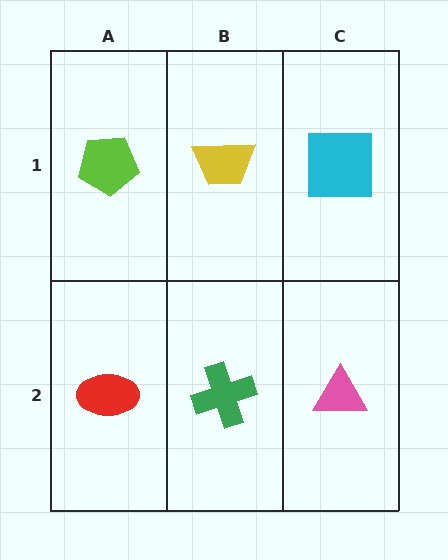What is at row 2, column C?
A pink triangle.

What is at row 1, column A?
A lime pentagon.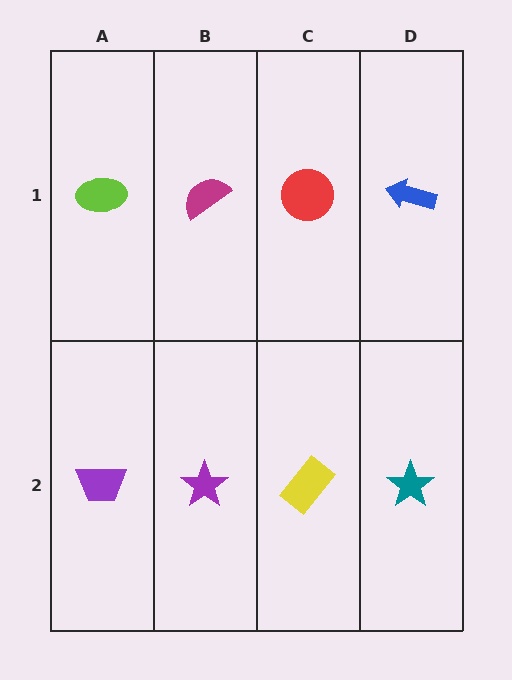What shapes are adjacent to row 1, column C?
A yellow rectangle (row 2, column C), a magenta semicircle (row 1, column B), a blue arrow (row 1, column D).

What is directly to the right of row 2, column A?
A purple star.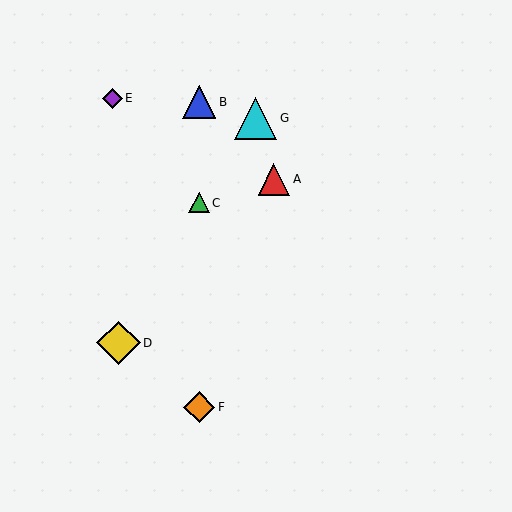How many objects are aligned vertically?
3 objects (B, C, F) are aligned vertically.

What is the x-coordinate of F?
Object F is at x≈199.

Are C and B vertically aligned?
Yes, both are at x≈199.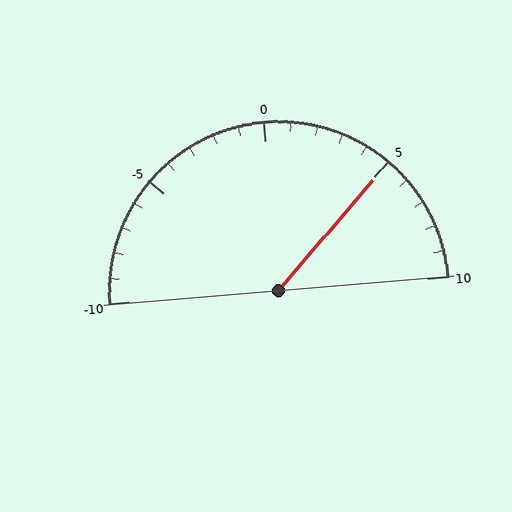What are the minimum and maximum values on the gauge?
The gauge ranges from -10 to 10.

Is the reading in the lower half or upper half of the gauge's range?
The reading is in the upper half of the range (-10 to 10).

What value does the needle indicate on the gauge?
The needle indicates approximately 5.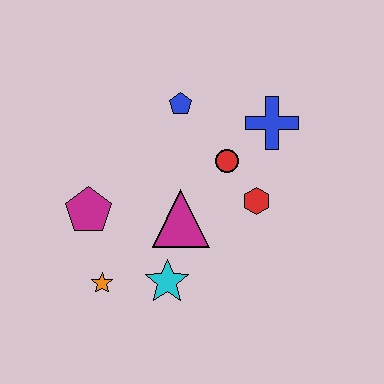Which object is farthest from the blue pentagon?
The orange star is farthest from the blue pentagon.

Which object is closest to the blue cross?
The red circle is closest to the blue cross.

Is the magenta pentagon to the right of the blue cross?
No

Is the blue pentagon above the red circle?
Yes